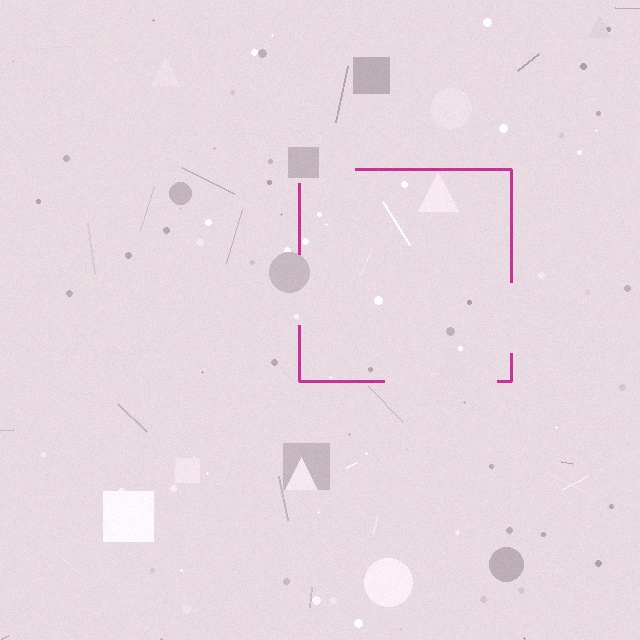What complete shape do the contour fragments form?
The contour fragments form a square.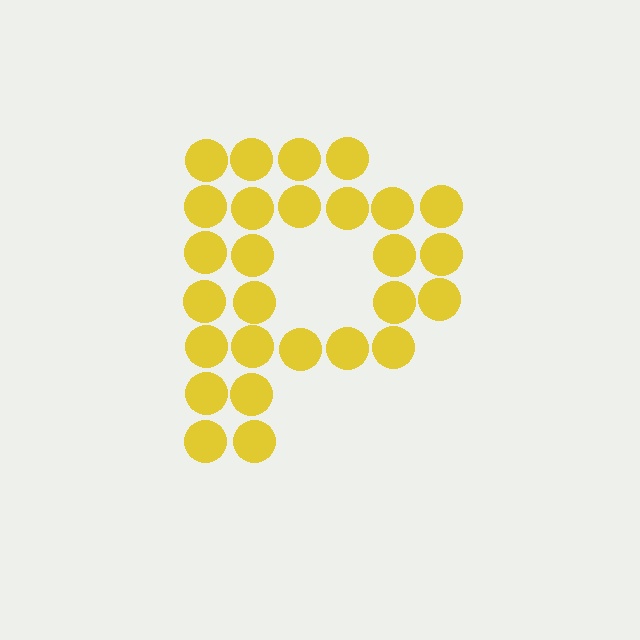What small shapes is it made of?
It is made of small circles.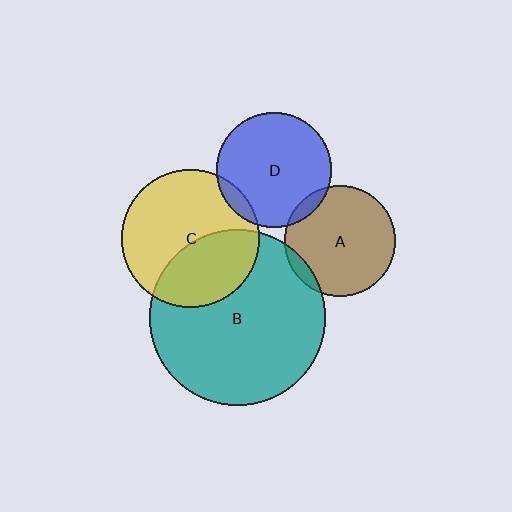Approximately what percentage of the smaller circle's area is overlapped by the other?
Approximately 5%.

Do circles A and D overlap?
Yes.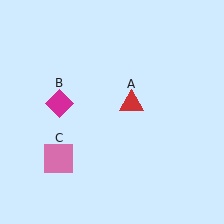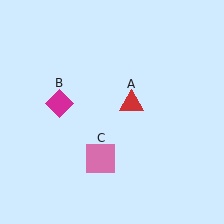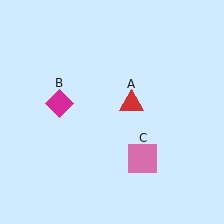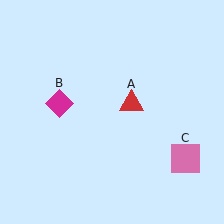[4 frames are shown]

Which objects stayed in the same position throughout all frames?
Red triangle (object A) and magenta diamond (object B) remained stationary.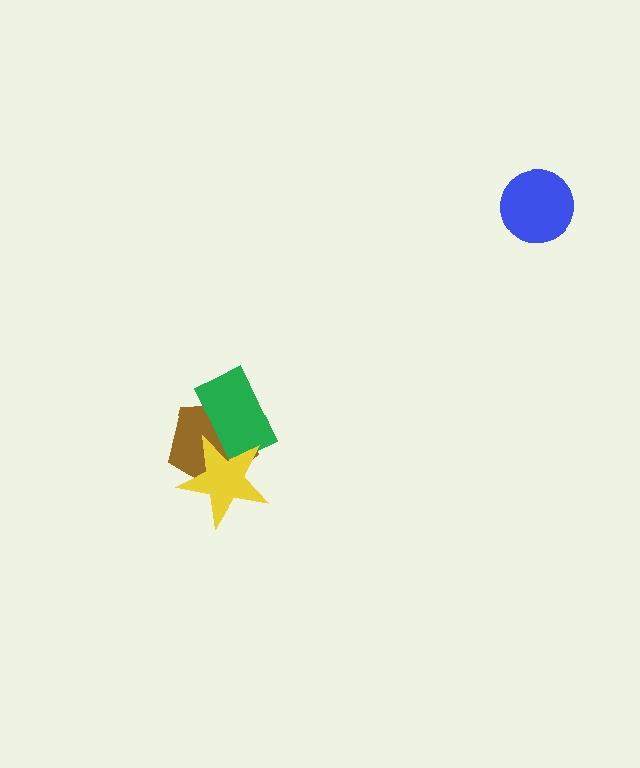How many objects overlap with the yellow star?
2 objects overlap with the yellow star.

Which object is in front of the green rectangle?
The yellow star is in front of the green rectangle.